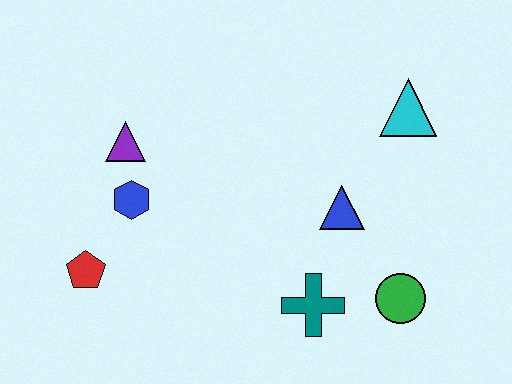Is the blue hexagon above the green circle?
Yes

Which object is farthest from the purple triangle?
The green circle is farthest from the purple triangle.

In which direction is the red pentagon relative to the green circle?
The red pentagon is to the left of the green circle.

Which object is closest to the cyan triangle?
The blue triangle is closest to the cyan triangle.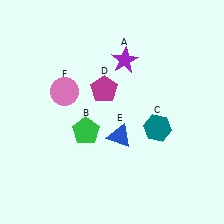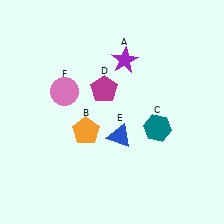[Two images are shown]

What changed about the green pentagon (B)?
In Image 1, B is green. In Image 2, it changed to orange.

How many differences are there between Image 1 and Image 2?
There is 1 difference between the two images.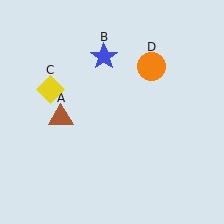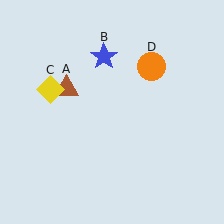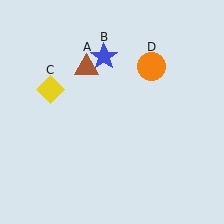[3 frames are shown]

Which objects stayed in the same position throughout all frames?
Blue star (object B) and yellow diamond (object C) and orange circle (object D) remained stationary.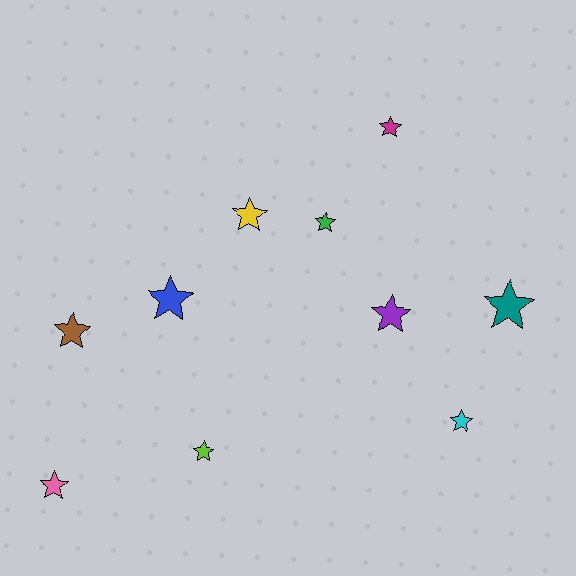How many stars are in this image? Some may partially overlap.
There are 10 stars.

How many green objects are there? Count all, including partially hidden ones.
There is 1 green object.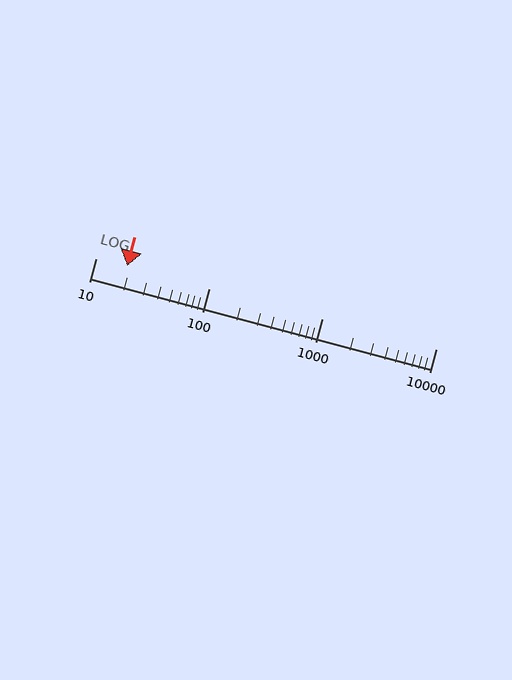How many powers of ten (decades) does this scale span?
The scale spans 3 decades, from 10 to 10000.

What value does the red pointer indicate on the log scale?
The pointer indicates approximately 19.